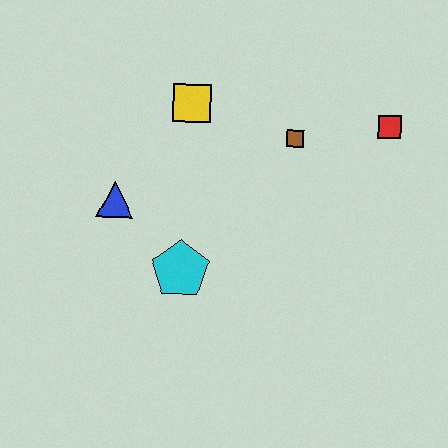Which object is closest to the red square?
The brown square is closest to the red square.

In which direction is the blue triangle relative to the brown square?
The blue triangle is to the left of the brown square.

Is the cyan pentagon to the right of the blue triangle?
Yes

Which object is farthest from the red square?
The blue triangle is farthest from the red square.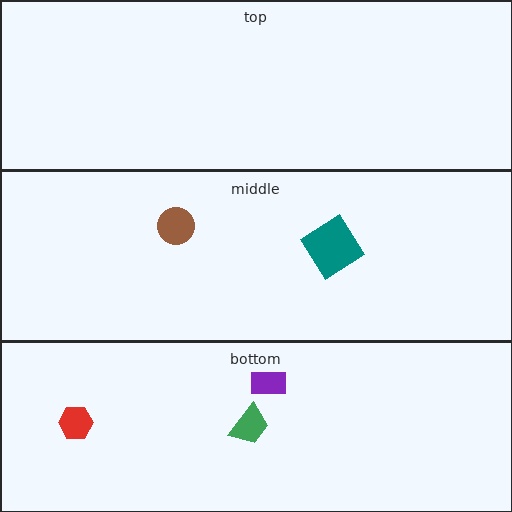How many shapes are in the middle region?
2.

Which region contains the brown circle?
The middle region.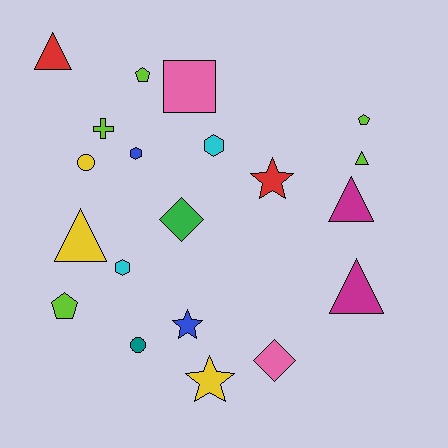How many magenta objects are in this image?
There are 2 magenta objects.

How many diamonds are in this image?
There are 2 diamonds.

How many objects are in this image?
There are 20 objects.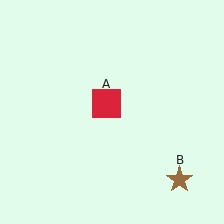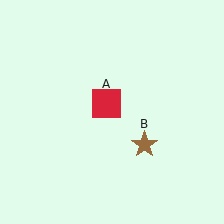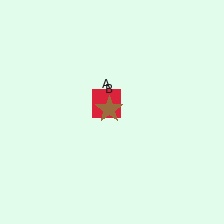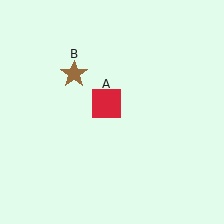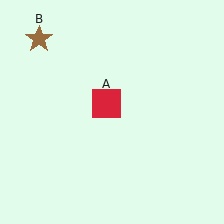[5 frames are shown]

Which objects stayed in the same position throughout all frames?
Red square (object A) remained stationary.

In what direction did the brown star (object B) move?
The brown star (object B) moved up and to the left.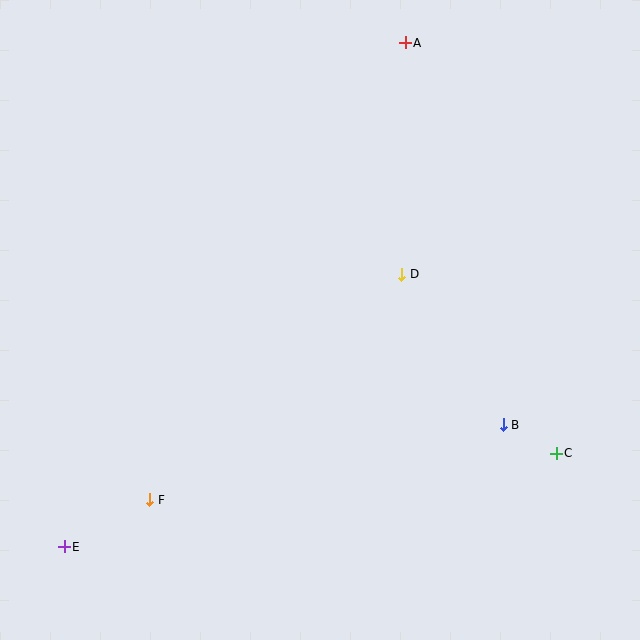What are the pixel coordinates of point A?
Point A is at (405, 43).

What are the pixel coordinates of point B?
Point B is at (503, 425).